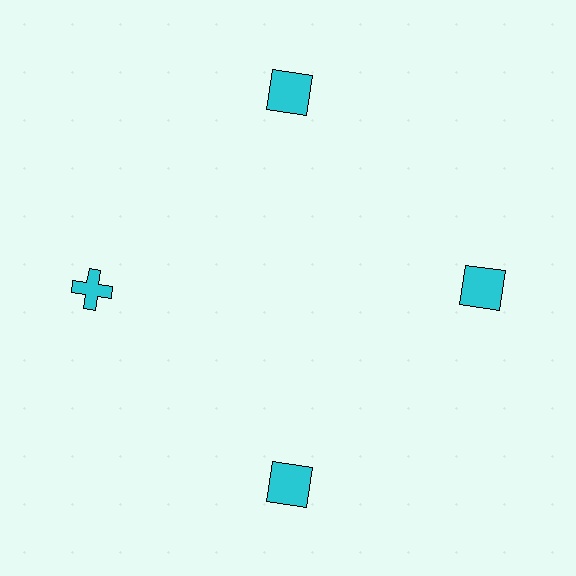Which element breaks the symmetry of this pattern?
The cyan cross at roughly the 9 o'clock position breaks the symmetry. All other shapes are cyan squares.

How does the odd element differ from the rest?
It has a different shape: cross instead of square.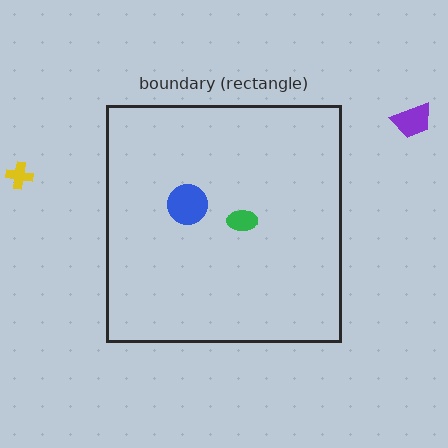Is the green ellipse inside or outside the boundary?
Inside.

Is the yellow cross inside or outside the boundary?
Outside.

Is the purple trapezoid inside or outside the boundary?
Outside.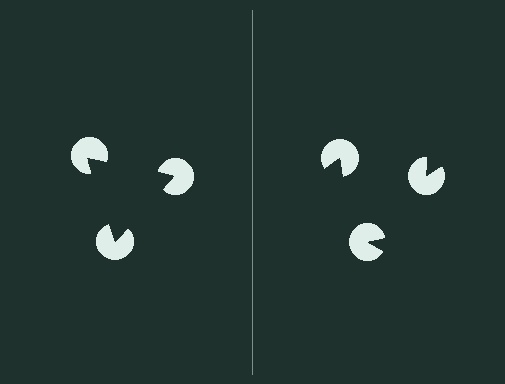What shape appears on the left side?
An illusory triangle.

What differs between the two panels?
The pac-man discs are positioned identically on both sides; only the wedge orientations differ. On the left they align to a triangle; on the right they are misaligned.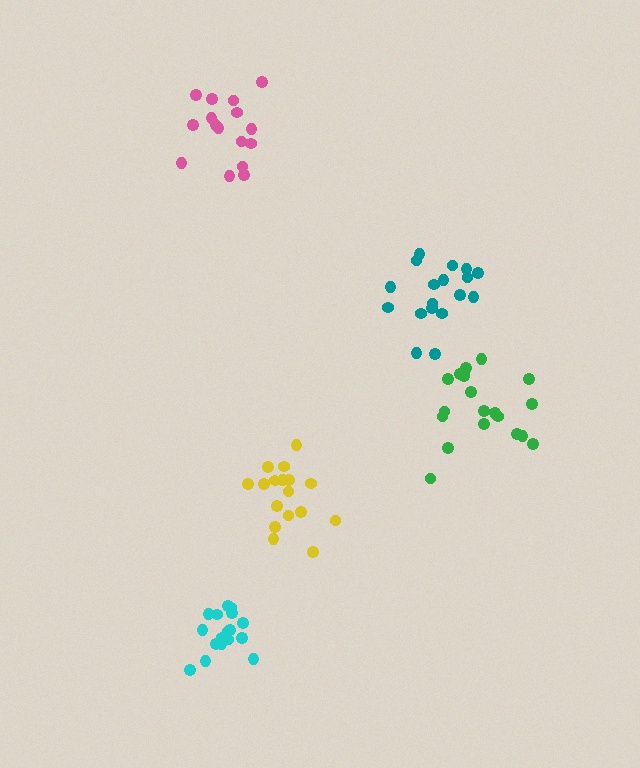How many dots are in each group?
Group 1: 17 dots, Group 2: 17 dots, Group 3: 18 dots, Group 4: 20 dots, Group 5: 16 dots (88 total).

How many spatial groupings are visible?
There are 5 spatial groupings.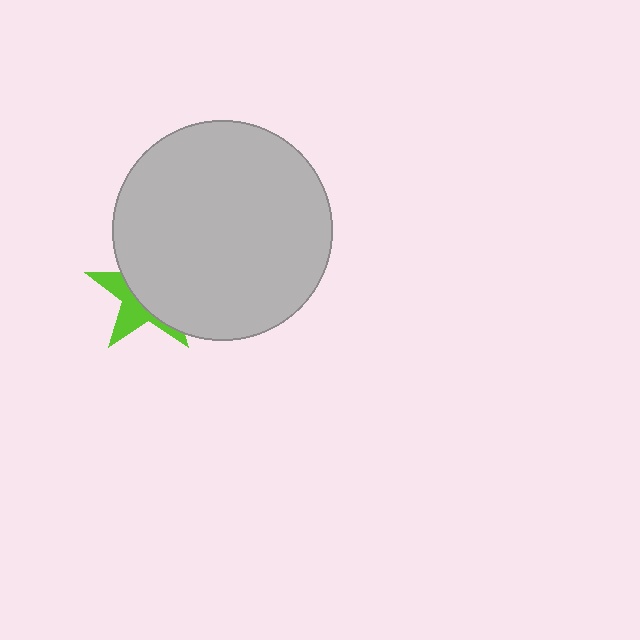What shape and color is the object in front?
The object in front is a light gray circle.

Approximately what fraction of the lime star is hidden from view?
Roughly 64% of the lime star is hidden behind the light gray circle.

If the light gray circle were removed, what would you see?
You would see the complete lime star.